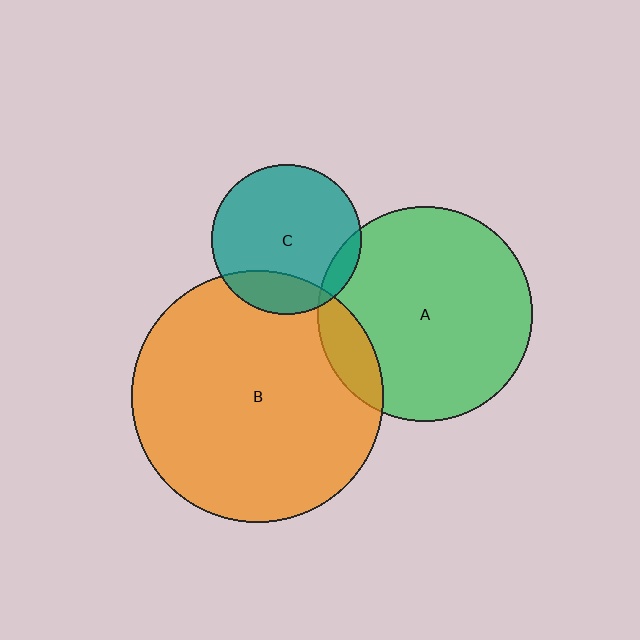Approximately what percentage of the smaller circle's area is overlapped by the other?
Approximately 10%.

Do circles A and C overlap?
Yes.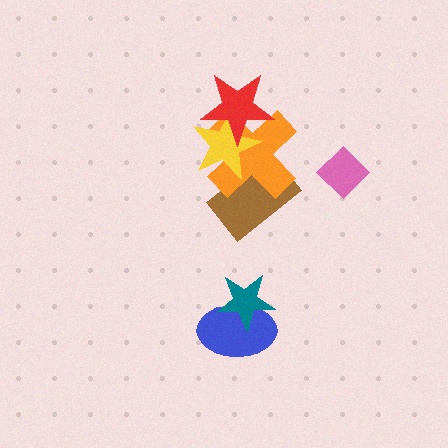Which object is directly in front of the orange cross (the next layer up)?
The yellow star is directly in front of the orange cross.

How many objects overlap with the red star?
2 objects overlap with the red star.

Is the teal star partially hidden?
No, no other shape covers it.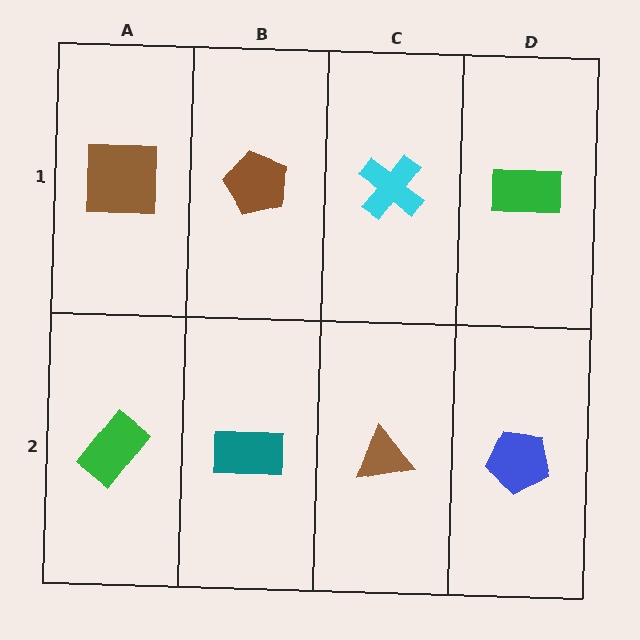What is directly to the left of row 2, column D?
A brown triangle.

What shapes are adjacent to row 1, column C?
A brown triangle (row 2, column C), a brown pentagon (row 1, column B), a green rectangle (row 1, column D).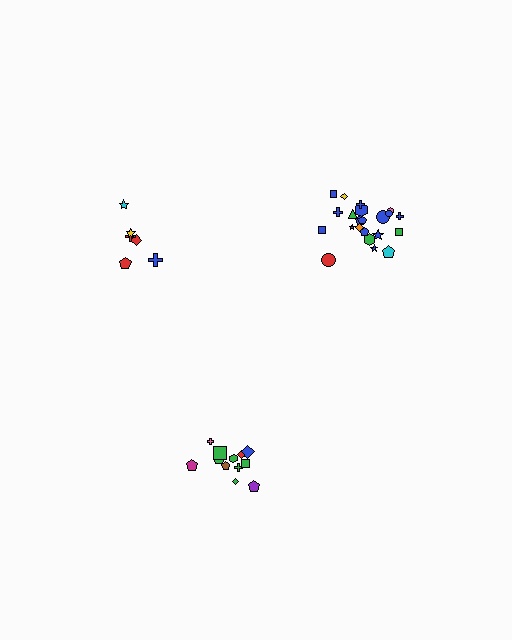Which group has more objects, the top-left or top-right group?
The top-right group.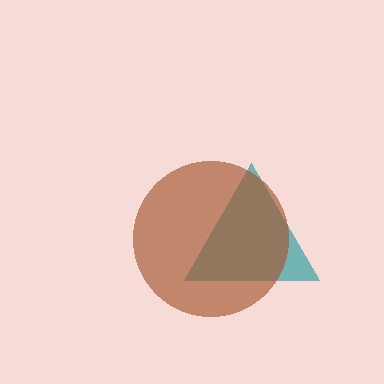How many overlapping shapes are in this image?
There are 2 overlapping shapes in the image.